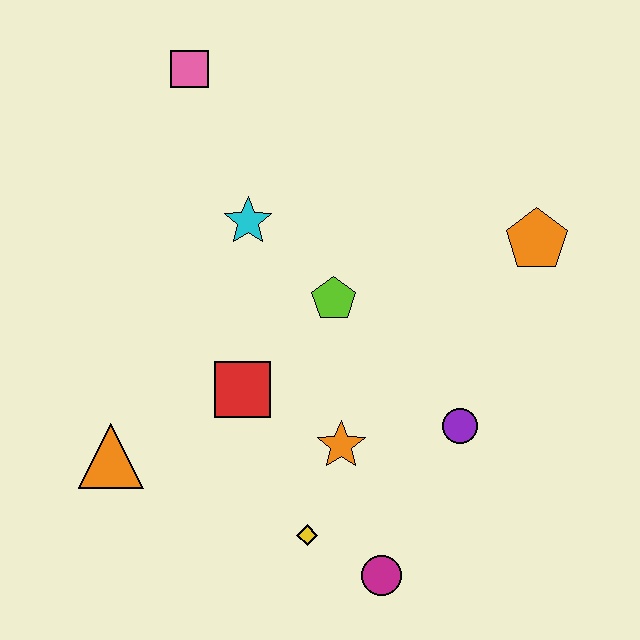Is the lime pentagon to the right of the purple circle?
No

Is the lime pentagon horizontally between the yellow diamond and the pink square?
No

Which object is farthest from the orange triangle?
The orange pentagon is farthest from the orange triangle.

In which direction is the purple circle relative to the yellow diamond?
The purple circle is to the right of the yellow diamond.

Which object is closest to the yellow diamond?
The magenta circle is closest to the yellow diamond.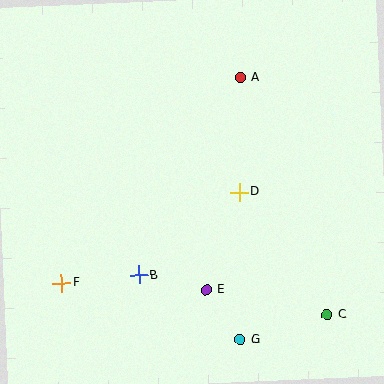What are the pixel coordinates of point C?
Point C is at (327, 315).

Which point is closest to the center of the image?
Point D at (239, 192) is closest to the center.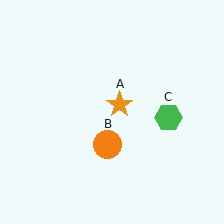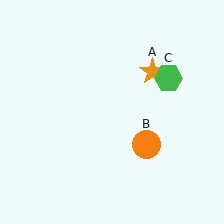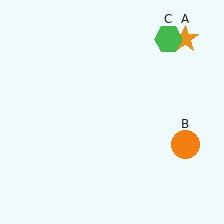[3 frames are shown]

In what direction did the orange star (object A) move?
The orange star (object A) moved up and to the right.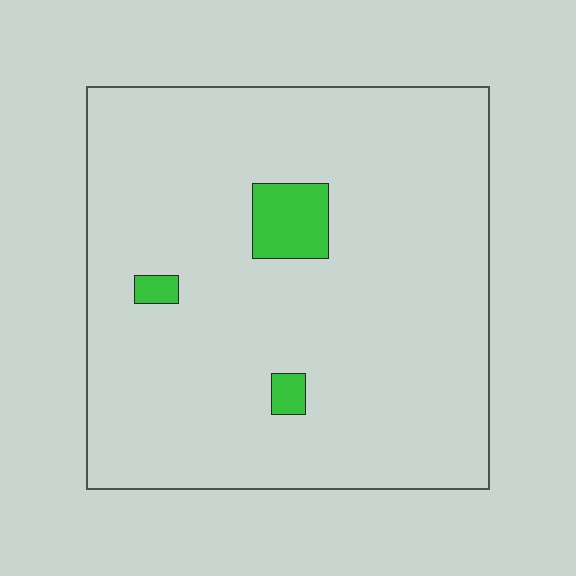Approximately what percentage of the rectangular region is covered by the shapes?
Approximately 5%.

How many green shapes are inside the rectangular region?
3.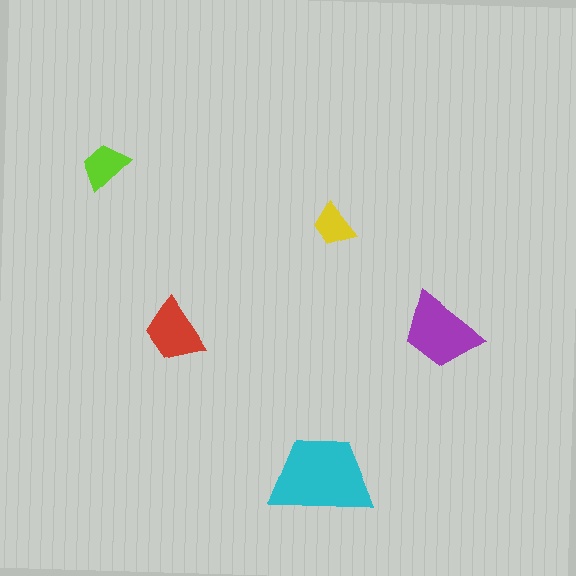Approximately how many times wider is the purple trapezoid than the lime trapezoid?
About 1.5 times wider.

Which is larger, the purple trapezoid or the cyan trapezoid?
The cyan one.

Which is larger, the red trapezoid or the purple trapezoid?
The purple one.